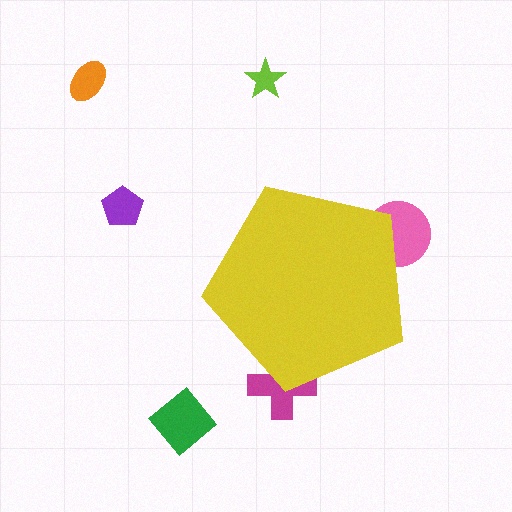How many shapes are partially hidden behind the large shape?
2 shapes are partially hidden.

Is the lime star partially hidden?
No, the lime star is fully visible.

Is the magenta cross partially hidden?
Yes, the magenta cross is partially hidden behind the yellow pentagon.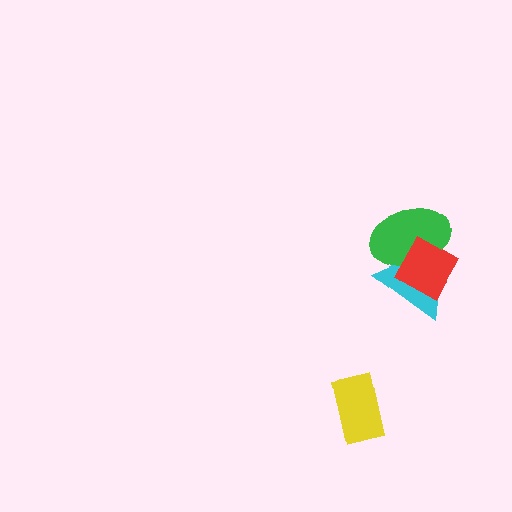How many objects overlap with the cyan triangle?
2 objects overlap with the cyan triangle.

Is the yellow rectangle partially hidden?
No, no other shape covers it.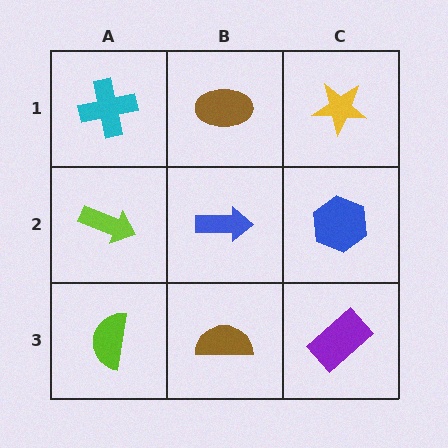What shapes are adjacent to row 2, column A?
A cyan cross (row 1, column A), a lime semicircle (row 3, column A), a blue arrow (row 2, column B).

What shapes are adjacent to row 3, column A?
A lime arrow (row 2, column A), a brown semicircle (row 3, column B).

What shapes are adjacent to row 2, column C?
A yellow star (row 1, column C), a purple rectangle (row 3, column C), a blue arrow (row 2, column B).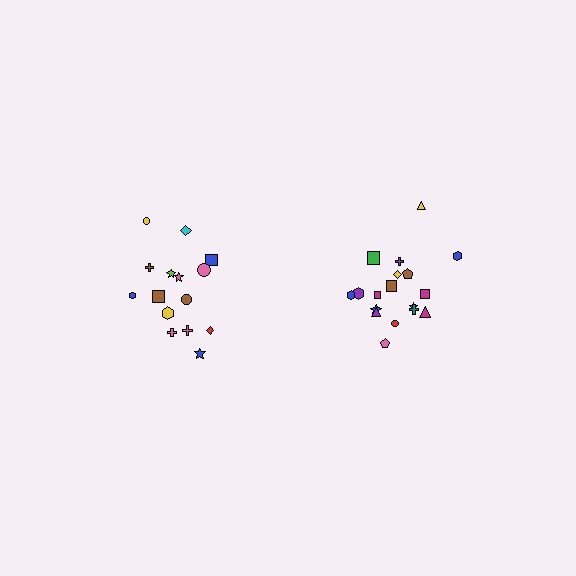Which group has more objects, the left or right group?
The right group.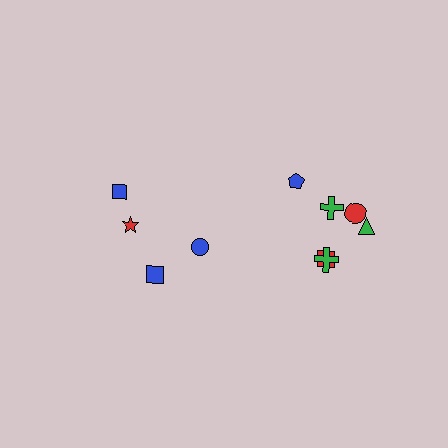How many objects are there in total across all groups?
There are 10 objects.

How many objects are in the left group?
There are 4 objects.